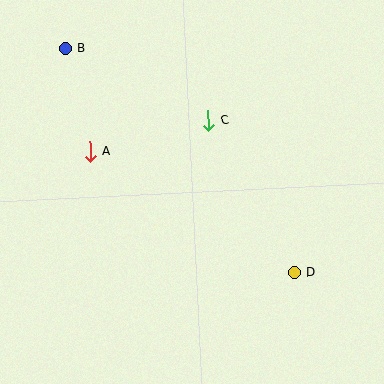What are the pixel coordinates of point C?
Point C is at (209, 121).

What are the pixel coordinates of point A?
Point A is at (90, 152).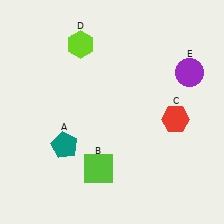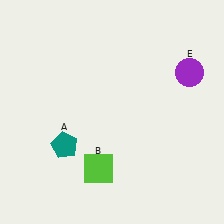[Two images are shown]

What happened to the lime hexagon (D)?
The lime hexagon (D) was removed in Image 2. It was in the top-left area of Image 1.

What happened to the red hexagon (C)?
The red hexagon (C) was removed in Image 2. It was in the bottom-right area of Image 1.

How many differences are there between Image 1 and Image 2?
There are 2 differences between the two images.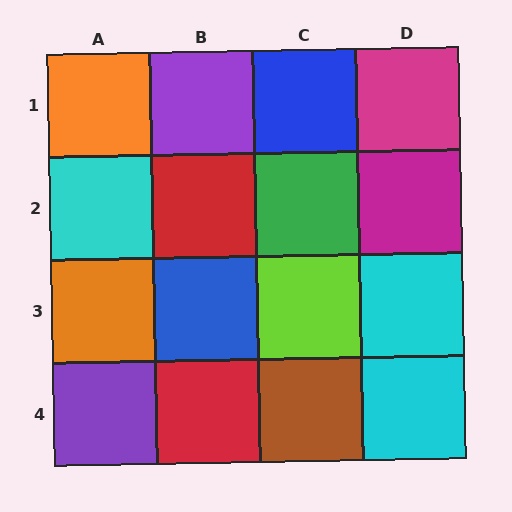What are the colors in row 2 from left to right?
Cyan, red, green, magenta.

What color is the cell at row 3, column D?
Cyan.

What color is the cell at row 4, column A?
Purple.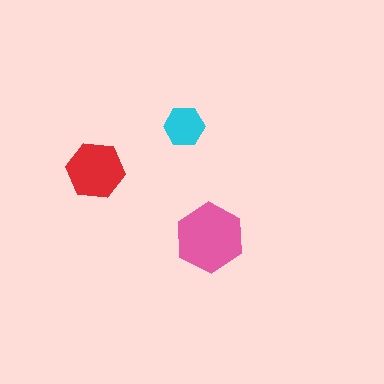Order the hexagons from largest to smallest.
the pink one, the red one, the cyan one.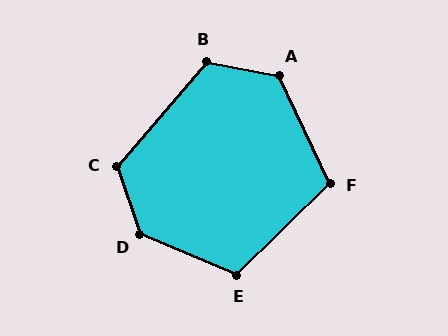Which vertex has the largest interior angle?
D, at approximately 131 degrees.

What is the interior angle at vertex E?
Approximately 113 degrees (obtuse).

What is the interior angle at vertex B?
Approximately 120 degrees (obtuse).